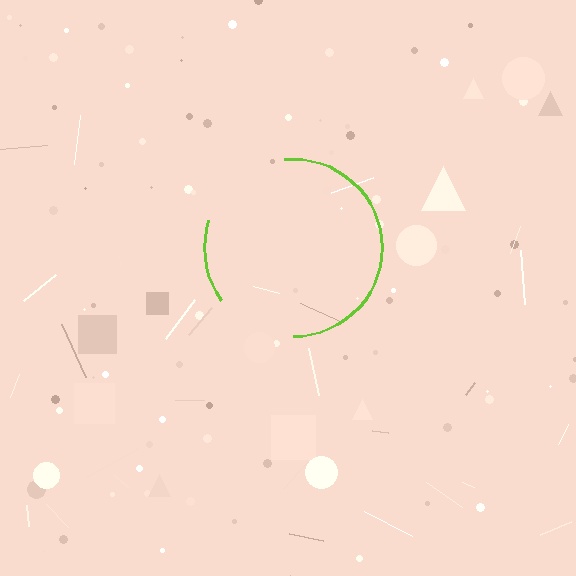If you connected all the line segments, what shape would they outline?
They would outline a circle.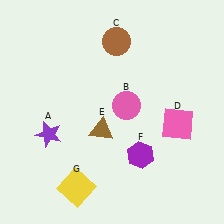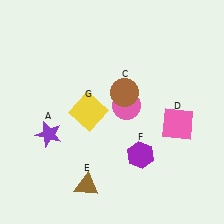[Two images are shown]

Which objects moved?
The objects that moved are: the brown circle (C), the brown triangle (E), the yellow square (G).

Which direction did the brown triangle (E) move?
The brown triangle (E) moved down.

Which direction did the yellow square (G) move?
The yellow square (G) moved up.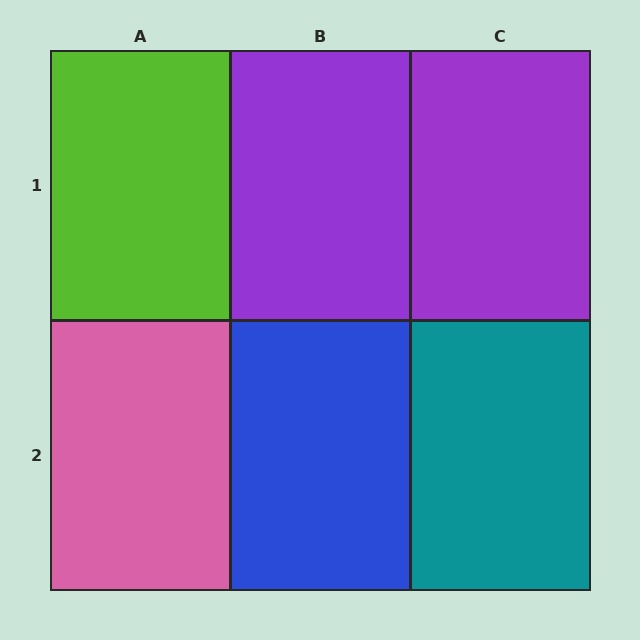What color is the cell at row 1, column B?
Purple.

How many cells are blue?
1 cell is blue.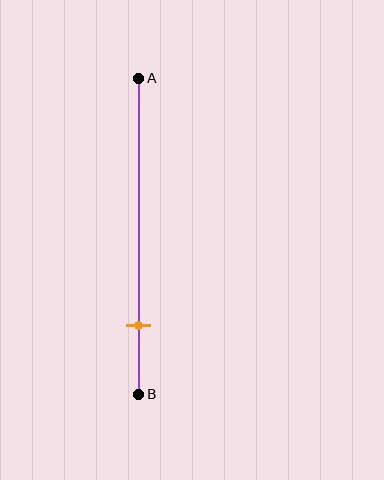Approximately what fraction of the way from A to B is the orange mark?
The orange mark is approximately 80% of the way from A to B.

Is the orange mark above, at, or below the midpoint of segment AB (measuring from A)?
The orange mark is below the midpoint of segment AB.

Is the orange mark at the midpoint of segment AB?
No, the mark is at about 80% from A, not at the 50% midpoint.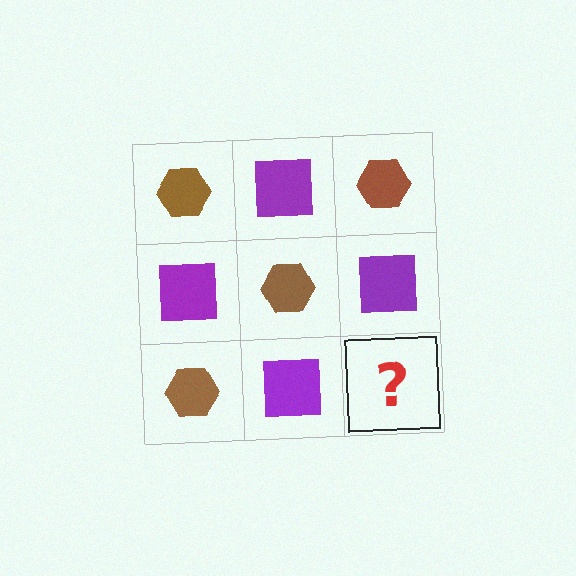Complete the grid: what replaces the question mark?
The question mark should be replaced with a brown hexagon.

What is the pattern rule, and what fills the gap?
The rule is that it alternates brown hexagon and purple square in a checkerboard pattern. The gap should be filled with a brown hexagon.